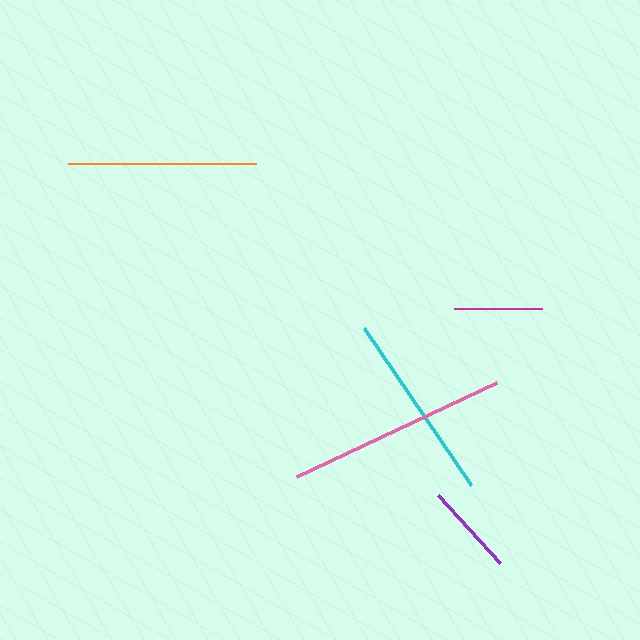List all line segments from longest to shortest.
From longest to shortest: pink, cyan, orange, purple, magenta.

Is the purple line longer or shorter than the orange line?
The orange line is longer than the purple line.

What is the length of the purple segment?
The purple segment is approximately 92 pixels long.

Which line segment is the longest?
The pink line is the longest at approximately 221 pixels.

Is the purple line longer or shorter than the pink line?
The pink line is longer than the purple line.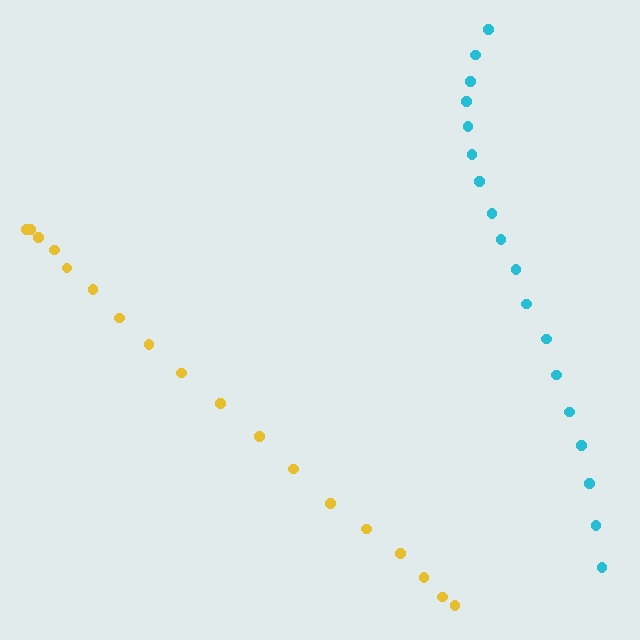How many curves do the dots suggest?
There are 2 distinct paths.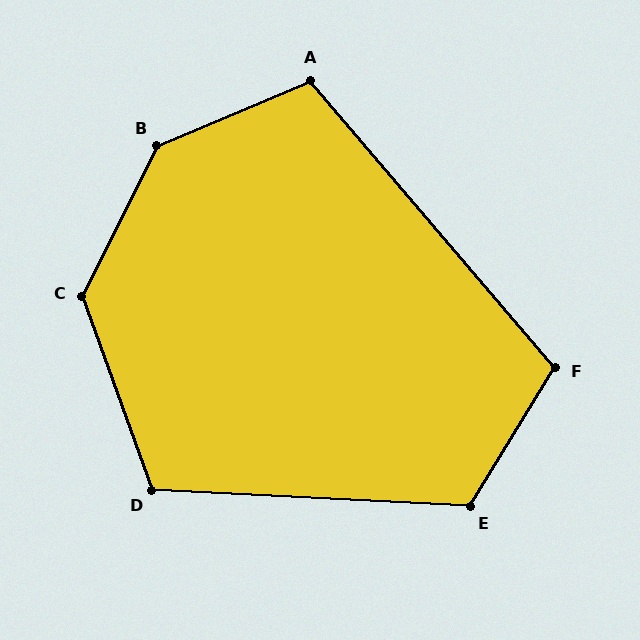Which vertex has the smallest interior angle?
A, at approximately 108 degrees.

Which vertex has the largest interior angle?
B, at approximately 139 degrees.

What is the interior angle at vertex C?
Approximately 134 degrees (obtuse).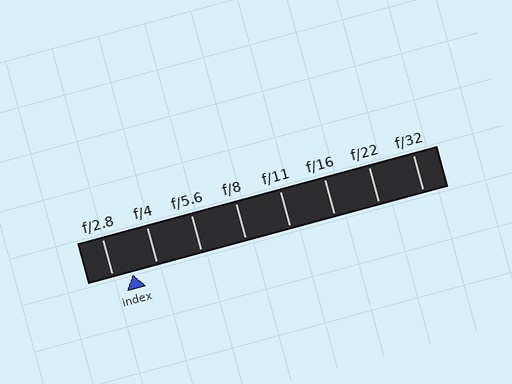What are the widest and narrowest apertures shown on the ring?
The widest aperture shown is f/2.8 and the narrowest is f/32.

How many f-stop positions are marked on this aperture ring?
There are 8 f-stop positions marked.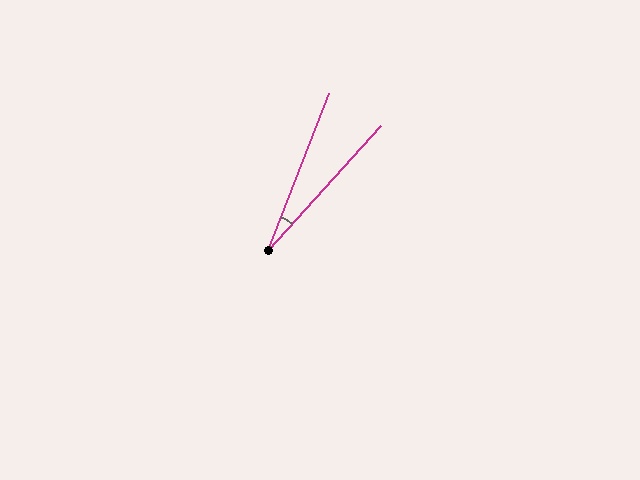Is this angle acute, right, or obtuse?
It is acute.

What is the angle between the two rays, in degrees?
Approximately 21 degrees.